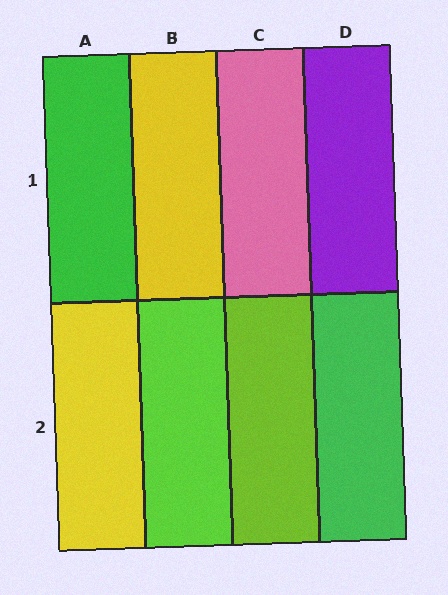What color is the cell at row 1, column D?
Purple.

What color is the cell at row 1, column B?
Yellow.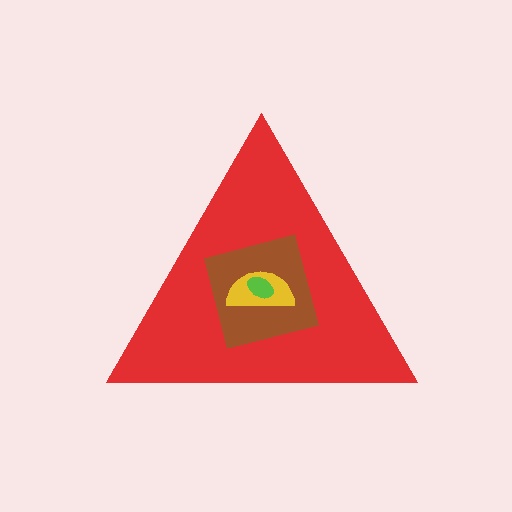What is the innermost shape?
The lime ellipse.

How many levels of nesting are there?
4.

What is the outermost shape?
The red triangle.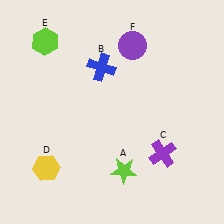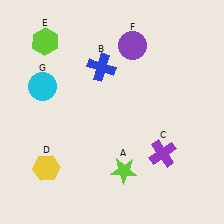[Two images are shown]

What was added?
A cyan circle (G) was added in Image 2.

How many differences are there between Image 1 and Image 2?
There is 1 difference between the two images.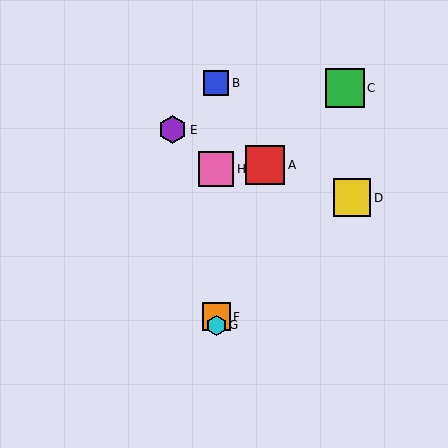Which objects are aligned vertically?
Objects B, F, G, H are aligned vertically.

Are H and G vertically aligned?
Yes, both are at x≈216.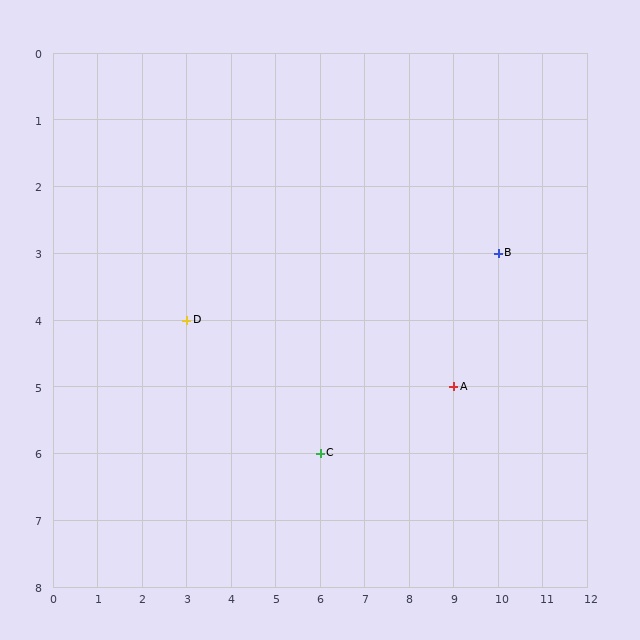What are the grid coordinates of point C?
Point C is at grid coordinates (6, 6).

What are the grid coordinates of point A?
Point A is at grid coordinates (9, 5).